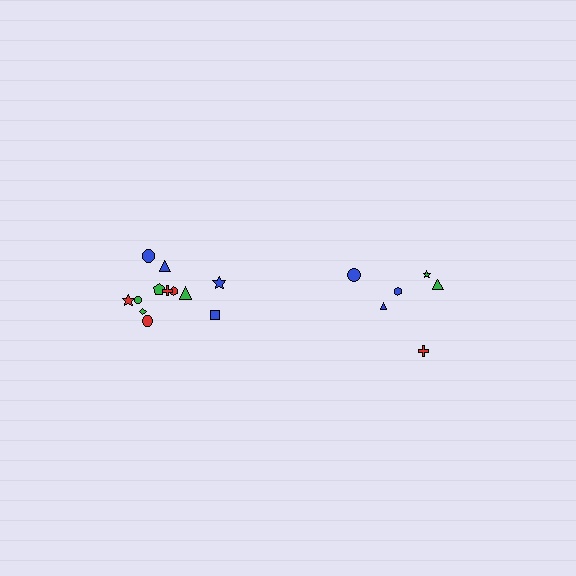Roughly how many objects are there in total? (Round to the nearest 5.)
Roughly 20 objects in total.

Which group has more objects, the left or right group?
The left group.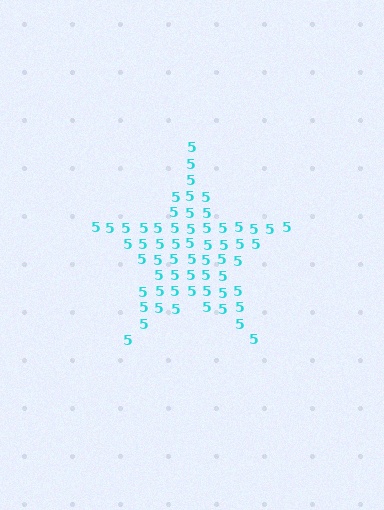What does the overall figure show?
The overall figure shows a star.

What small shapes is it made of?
It is made of small digit 5's.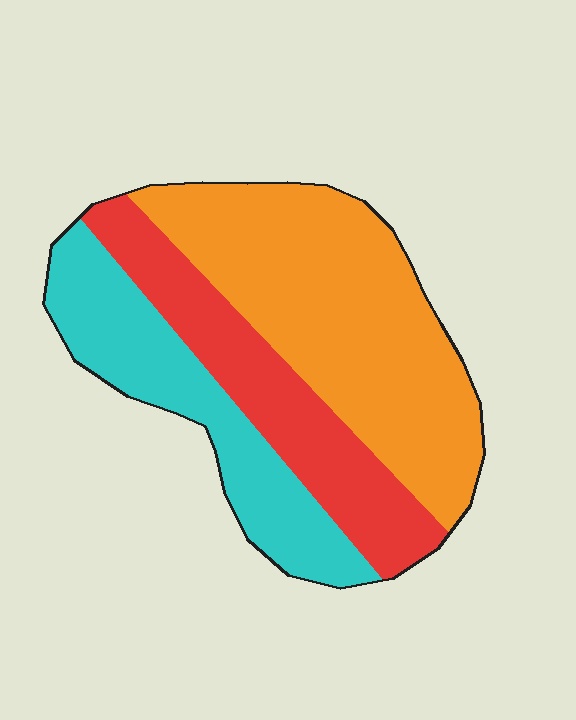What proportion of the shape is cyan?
Cyan takes up about one quarter (1/4) of the shape.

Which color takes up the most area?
Orange, at roughly 45%.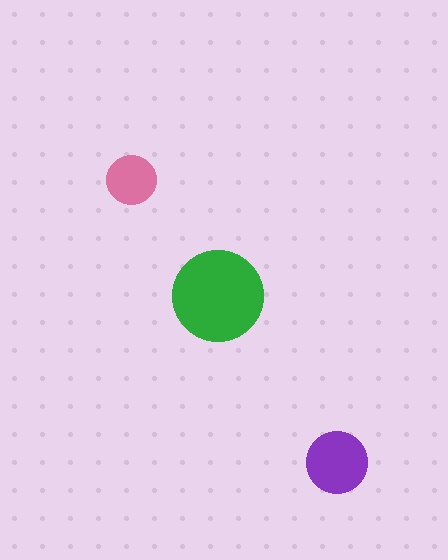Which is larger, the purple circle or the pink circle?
The purple one.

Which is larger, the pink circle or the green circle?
The green one.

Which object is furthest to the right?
The purple circle is rightmost.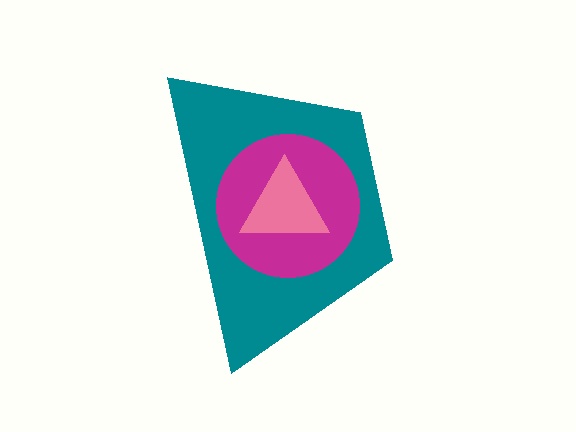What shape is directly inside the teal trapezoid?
The magenta circle.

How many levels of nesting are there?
3.